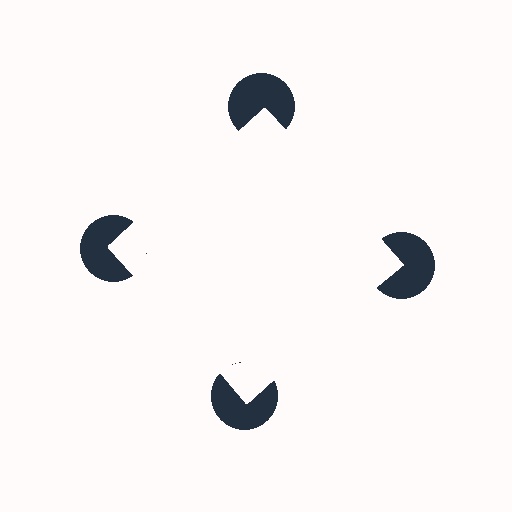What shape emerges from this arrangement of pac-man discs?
An illusory square — its edges are inferred from the aligned wedge cuts in the pac-man discs, not physically drawn.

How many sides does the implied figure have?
4 sides.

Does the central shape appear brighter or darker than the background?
It typically appears slightly brighter than the background, even though no actual brightness change is drawn.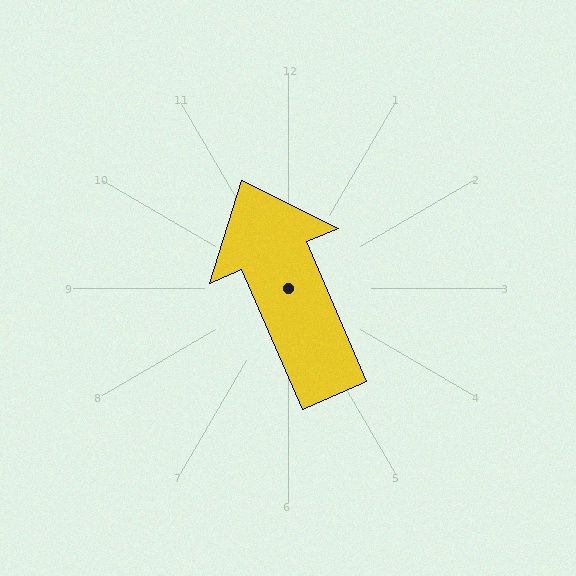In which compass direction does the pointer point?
Northwest.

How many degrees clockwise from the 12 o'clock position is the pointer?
Approximately 337 degrees.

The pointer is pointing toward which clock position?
Roughly 11 o'clock.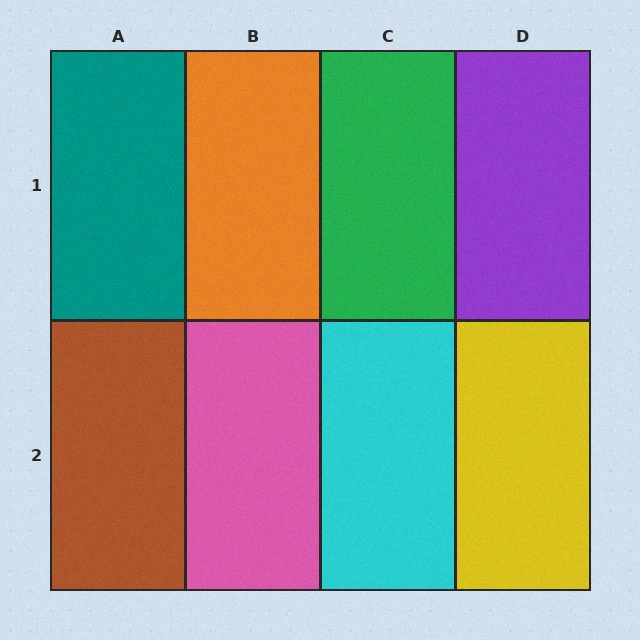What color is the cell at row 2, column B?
Pink.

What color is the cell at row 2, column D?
Yellow.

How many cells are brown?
1 cell is brown.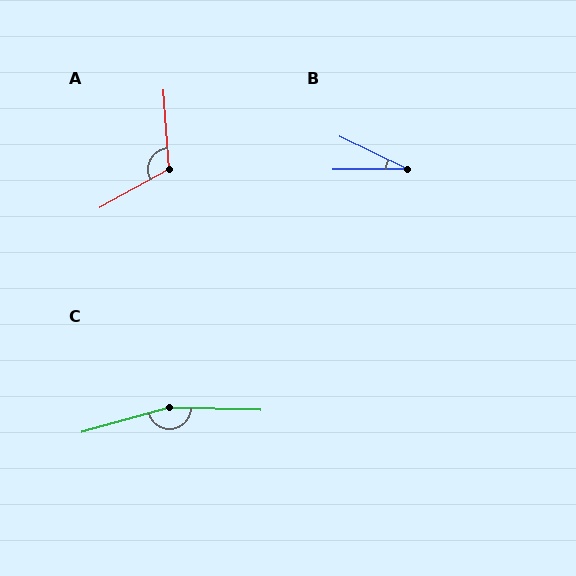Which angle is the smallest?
B, at approximately 26 degrees.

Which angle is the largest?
C, at approximately 163 degrees.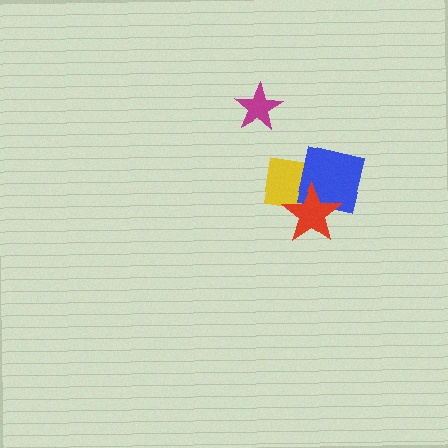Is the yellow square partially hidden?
Yes, it is partially covered by another shape.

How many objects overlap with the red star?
2 objects overlap with the red star.